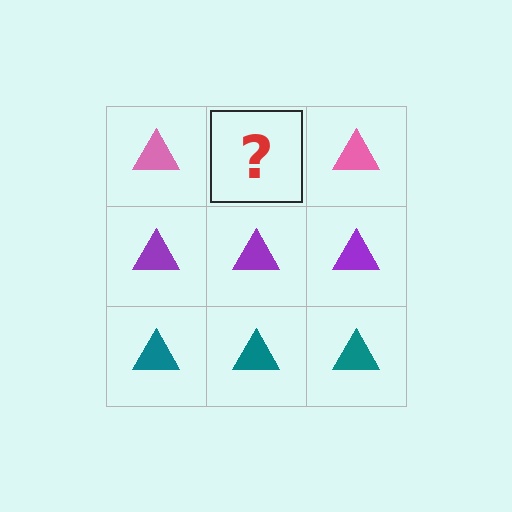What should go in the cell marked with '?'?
The missing cell should contain a pink triangle.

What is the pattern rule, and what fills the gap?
The rule is that each row has a consistent color. The gap should be filled with a pink triangle.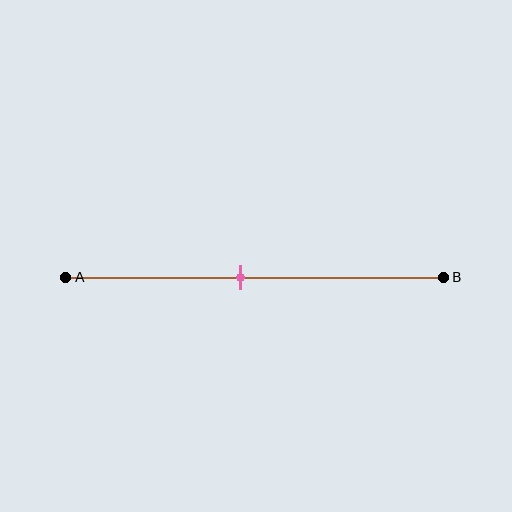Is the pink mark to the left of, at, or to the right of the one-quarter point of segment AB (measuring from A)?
The pink mark is to the right of the one-quarter point of segment AB.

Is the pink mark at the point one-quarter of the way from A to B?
No, the mark is at about 45% from A, not at the 25% one-quarter point.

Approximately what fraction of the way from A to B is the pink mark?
The pink mark is approximately 45% of the way from A to B.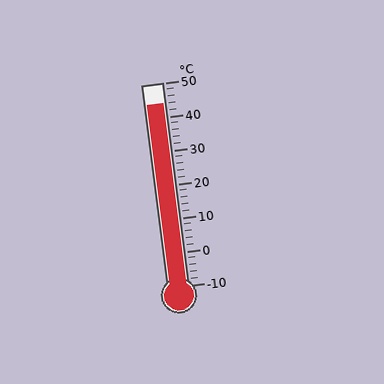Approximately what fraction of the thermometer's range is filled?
The thermometer is filled to approximately 90% of its range.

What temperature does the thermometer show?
The thermometer shows approximately 44°C.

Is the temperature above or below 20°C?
The temperature is above 20°C.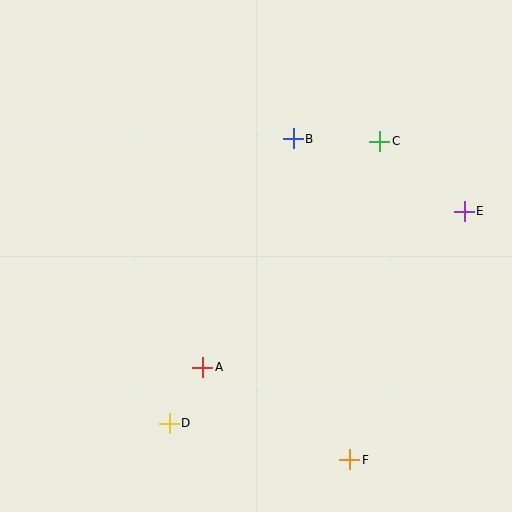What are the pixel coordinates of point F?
Point F is at (350, 460).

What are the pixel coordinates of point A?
Point A is at (203, 367).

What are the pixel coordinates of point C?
Point C is at (380, 141).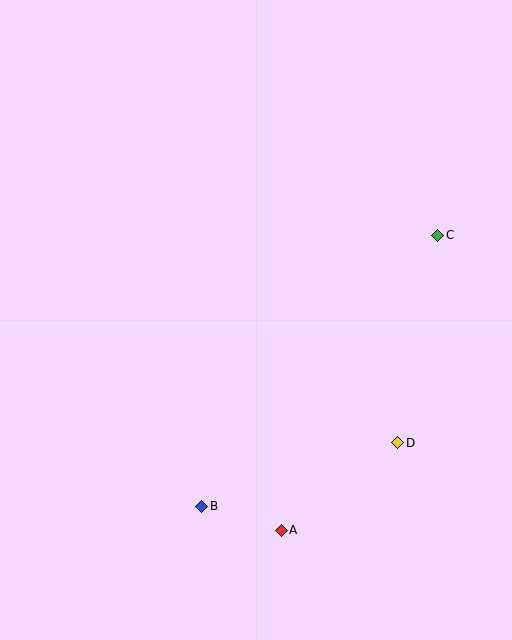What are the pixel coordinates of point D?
Point D is at (398, 443).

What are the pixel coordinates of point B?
Point B is at (202, 506).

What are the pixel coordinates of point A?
Point A is at (281, 530).